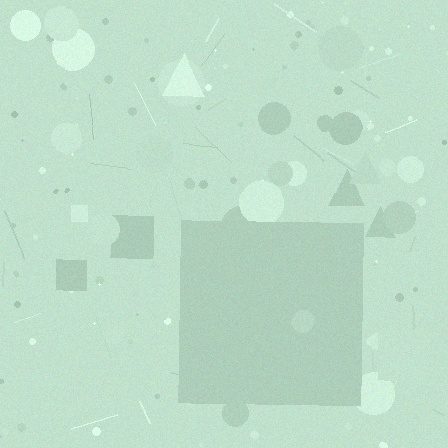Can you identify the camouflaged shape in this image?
The camouflaged shape is a square.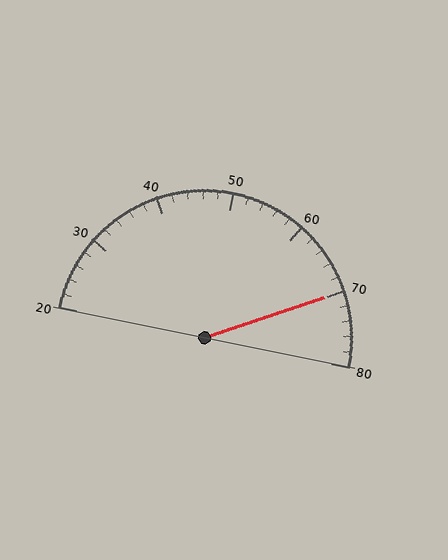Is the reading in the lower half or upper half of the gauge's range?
The reading is in the upper half of the range (20 to 80).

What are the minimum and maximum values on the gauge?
The gauge ranges from 20 to 80.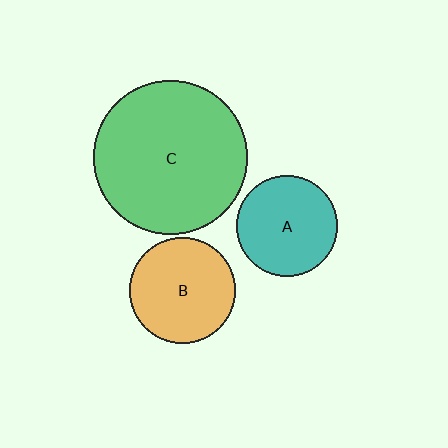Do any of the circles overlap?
No, none of the circles overlap.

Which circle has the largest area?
Circle C (green).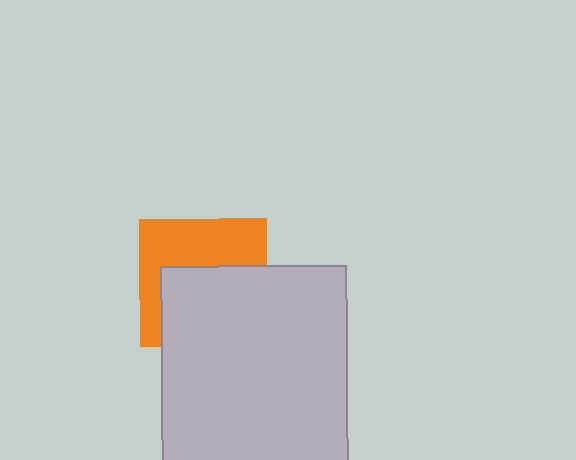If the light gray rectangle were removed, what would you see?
You would see the complete orange square.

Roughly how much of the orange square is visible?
About half of it is visible (roughly 47%).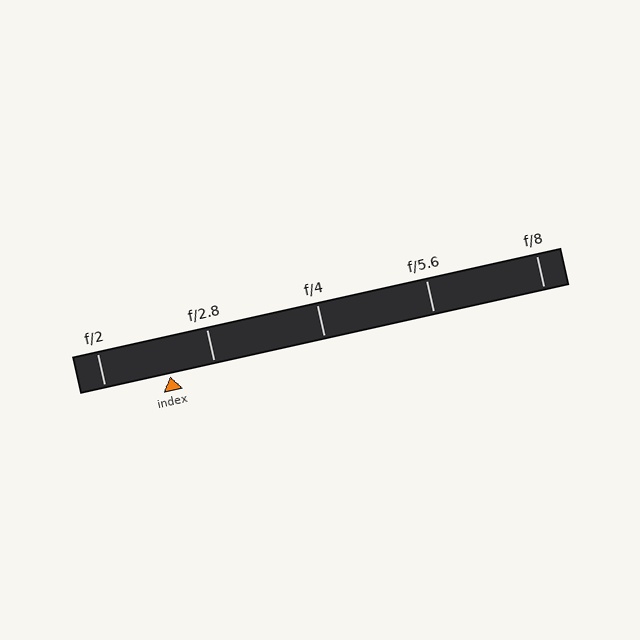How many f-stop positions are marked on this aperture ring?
There are 5 f-stop positions marked.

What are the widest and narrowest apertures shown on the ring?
The widest aperture shown is f/2 and the narrowest is f/8.